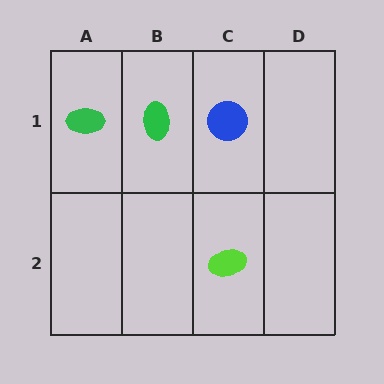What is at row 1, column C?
A blue circle.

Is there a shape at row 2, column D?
No, that cell is empty.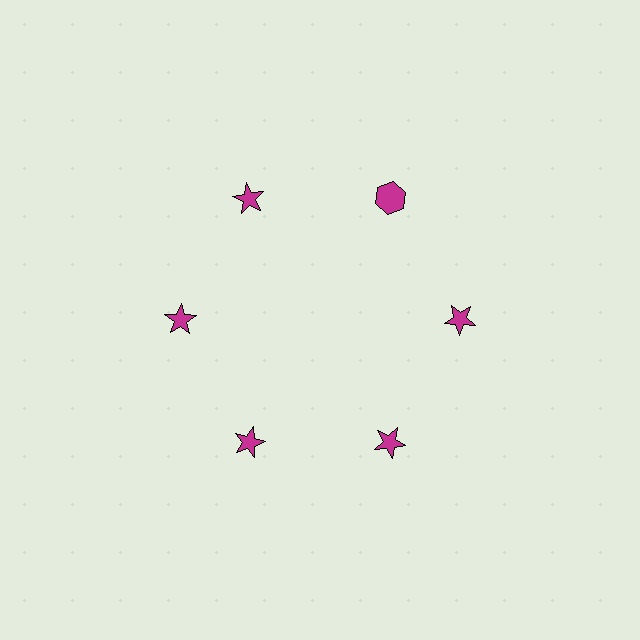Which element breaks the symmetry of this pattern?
The magenta hexagon at roughly the 1 o'clock position breaks the symmetry. All other shapes are magenta stars.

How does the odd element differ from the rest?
It has a different shape: hexagon instead of star.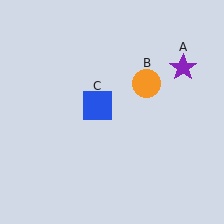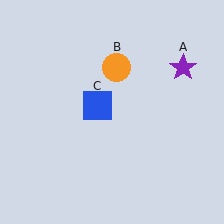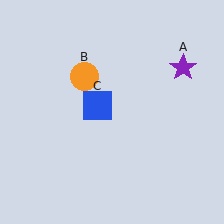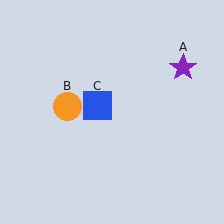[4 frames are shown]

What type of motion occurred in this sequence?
The orange circle (object B) rotated counterclockwise around the center of the scene.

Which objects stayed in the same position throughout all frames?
Purple star (object A) and blue square (object C) remained stationary.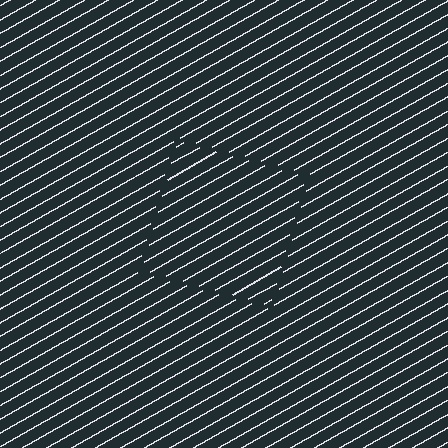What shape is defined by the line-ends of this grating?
An illusory square. The interior of the shape contains the same grating, shifted by half a period — the contour is defined by the phase discontinuity where line-ends from the inner and outer gratings abut.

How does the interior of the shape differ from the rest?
The interior of the shape contains the same grating, shifted by half a period — the contour is defined by the phase discontinuity where line-ends from the inner and outer gratings abut.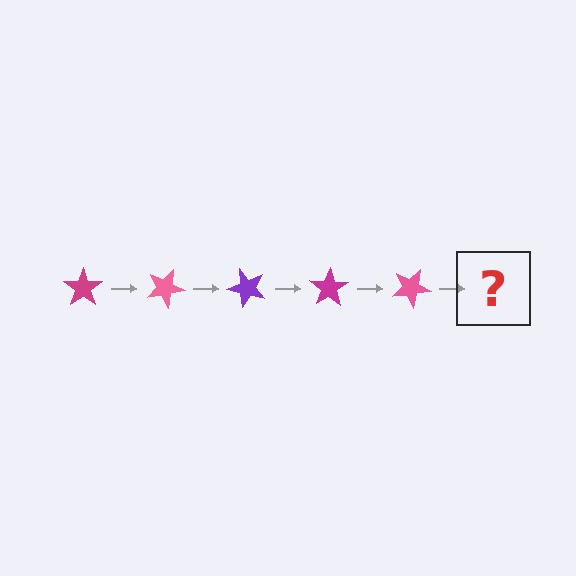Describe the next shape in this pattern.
It should be a purple star, rotated 125 degrees from the start.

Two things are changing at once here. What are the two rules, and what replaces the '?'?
The two rules are that it rotates 25 degrees each step and the color cycles through magenta, pink, and purple. The '?' should be a purple star, rotated 125 degrees from the start.